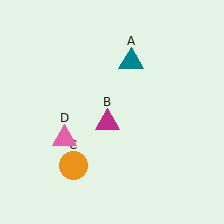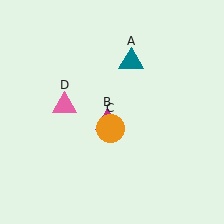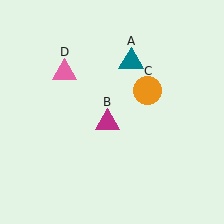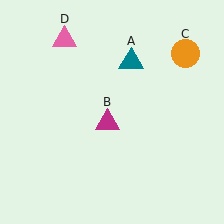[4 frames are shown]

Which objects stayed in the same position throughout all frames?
Teal triangle (object A) and magenta triangle (object B) remained stationary.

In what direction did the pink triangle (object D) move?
The pink triangle (object D) moved up.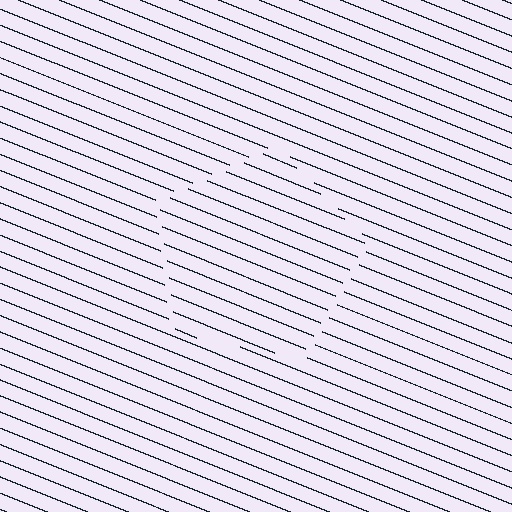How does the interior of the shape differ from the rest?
The interior of the shape contains the same grating, shifted by half a period — the contour is defined by the phase discontinuity where line-ends from the inner and outer gratings abut.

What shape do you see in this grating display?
An illusory pentagon. The interior of the shape contains the same grating, shifted by half a period — the contour is defined by the phase discontinuity where line-ends from the inner and outer gratings abut.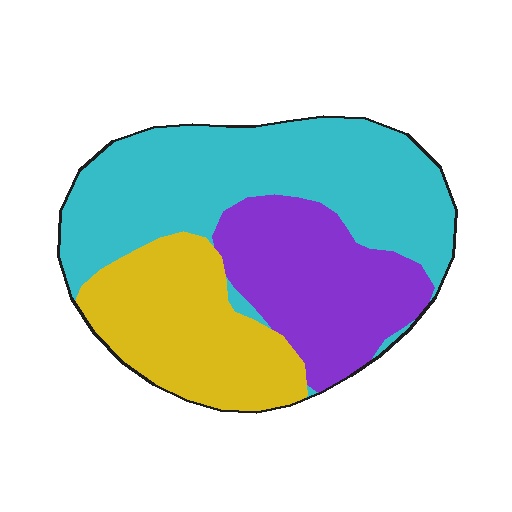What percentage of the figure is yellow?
Yellow covers around 25% of the figure.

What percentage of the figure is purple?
Purple covers 27% of the figure.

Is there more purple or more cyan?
Cyan.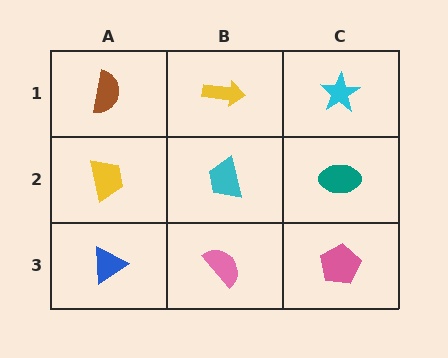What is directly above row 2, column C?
A cyan star.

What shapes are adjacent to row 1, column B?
A cyan trapezoid (row 2, column B), a brown semicircle (row 1, column A), a cyan star (row 1, column C).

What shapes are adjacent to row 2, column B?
A yellow arrow (row 1, column B), a pink semicircle (row 3, column B), a yellow trapezoid (row 2, column A), a teal ellipse (row 2, column C).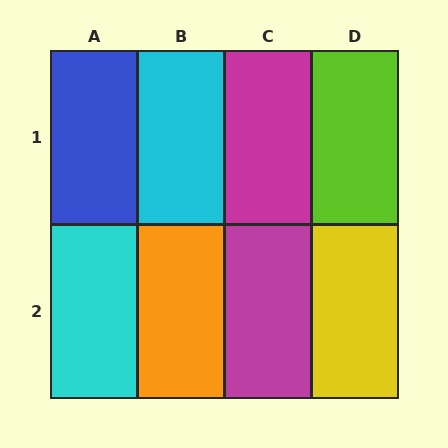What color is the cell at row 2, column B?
Orange.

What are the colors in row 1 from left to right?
Blue, cyan, magenta, lime.